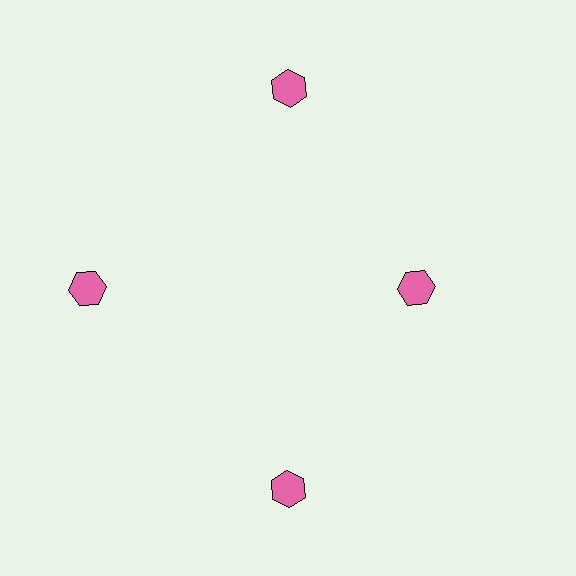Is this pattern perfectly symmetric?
No. The 4 pink hexagons are arranged in a ring, but one element near the 3 o'clock position is pulled inward toward the center, breaking the 4-fold rotational symmetry.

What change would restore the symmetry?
The symmetry would be restored by moving it outward, back onto the ring so that all 4 hexagons sit at equal angles and equal distance from the center.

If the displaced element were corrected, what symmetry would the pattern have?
It would have 4-fold rotational symmetry — the pattern would map onto itself every 90 degrees.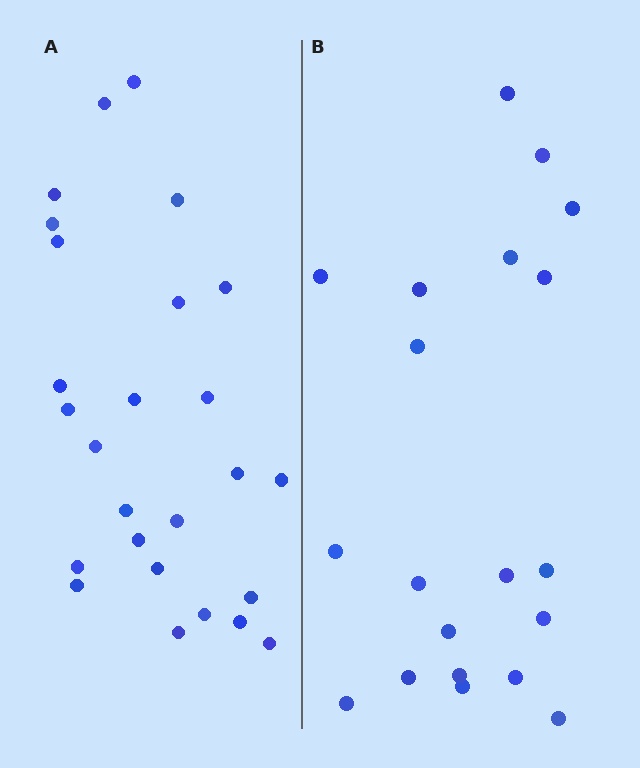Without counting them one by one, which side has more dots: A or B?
Region A (the left region) has more dots.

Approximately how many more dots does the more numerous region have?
Region A has about 6 more dots than region B.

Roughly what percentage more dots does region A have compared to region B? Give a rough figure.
About 30% more.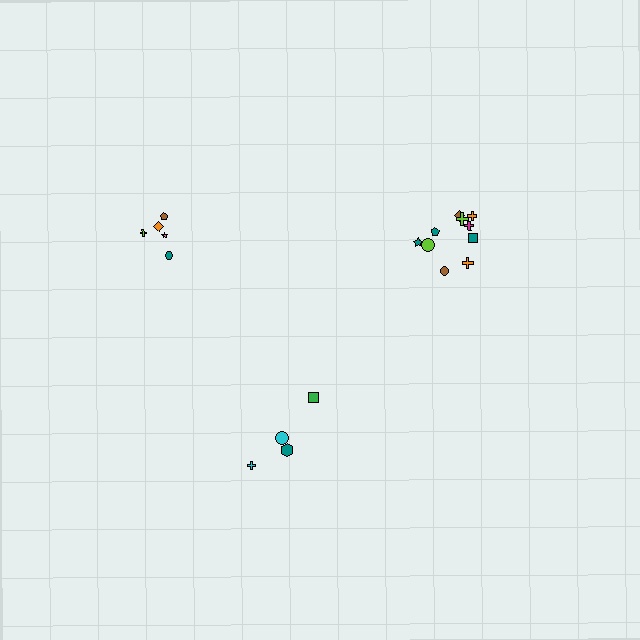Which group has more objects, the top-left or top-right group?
The top-right group.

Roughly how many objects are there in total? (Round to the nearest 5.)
Roughly 20 objects in total.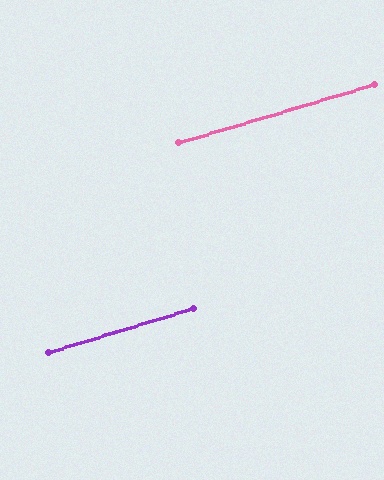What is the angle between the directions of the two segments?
Approximately 0 degrees.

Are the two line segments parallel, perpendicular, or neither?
Parallel — their directions differ by only 0.4°.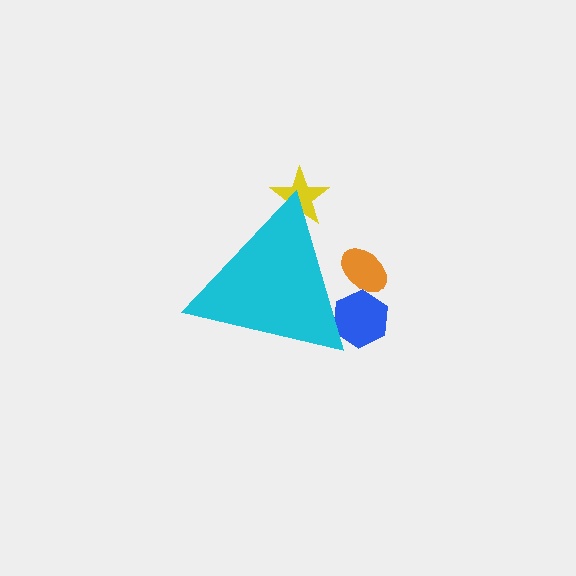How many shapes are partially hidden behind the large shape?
3 shapes are partially hidden.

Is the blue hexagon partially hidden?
Yes, the blue hexagon is partially hidden behind the cyan triangle.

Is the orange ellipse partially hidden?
Yes, the orange ellipse is partially hidden behind the cyan triangle.